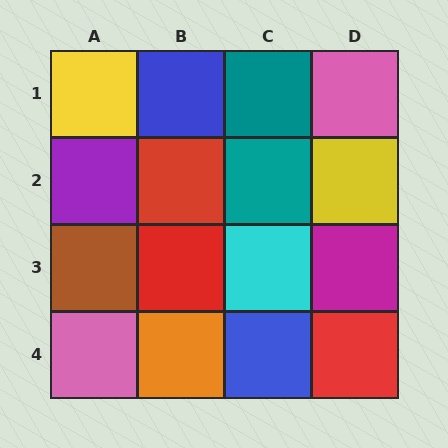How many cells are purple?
1 cell is purple.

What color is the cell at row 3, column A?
Brown.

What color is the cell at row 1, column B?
Blue.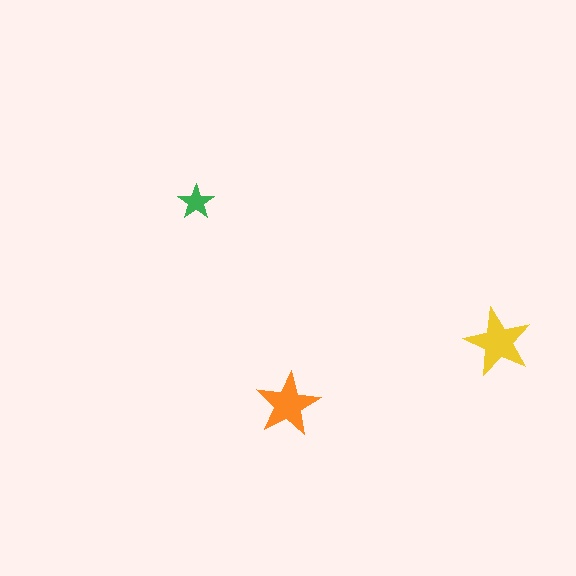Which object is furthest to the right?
The yellow star is rightmost.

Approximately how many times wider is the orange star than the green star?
About 2 times wider.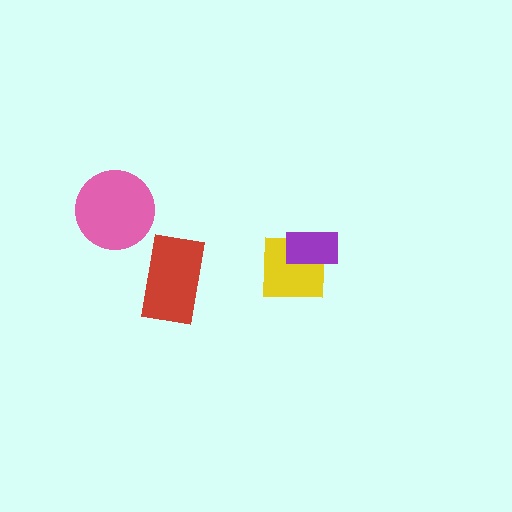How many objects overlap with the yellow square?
1 object overlaps with the yellow square.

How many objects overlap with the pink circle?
0 objects overlap with the pink circle.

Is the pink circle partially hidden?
No, no other shape covers it.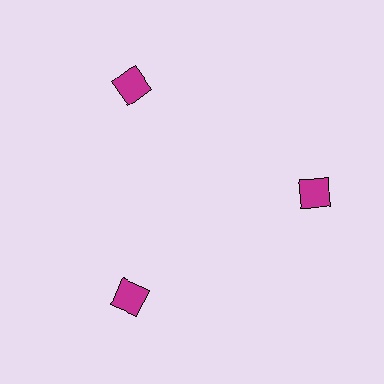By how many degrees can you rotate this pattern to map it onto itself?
The pattern maps onto itself every 120 degrees of rotation.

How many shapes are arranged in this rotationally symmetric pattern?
There are 3 shapes, arranged in 3 groups of 1.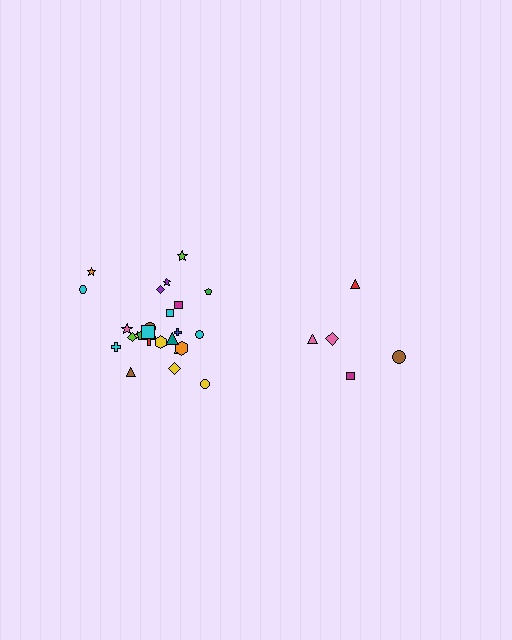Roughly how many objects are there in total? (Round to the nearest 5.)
Roughly 30 objects in total.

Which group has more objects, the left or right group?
The left group.